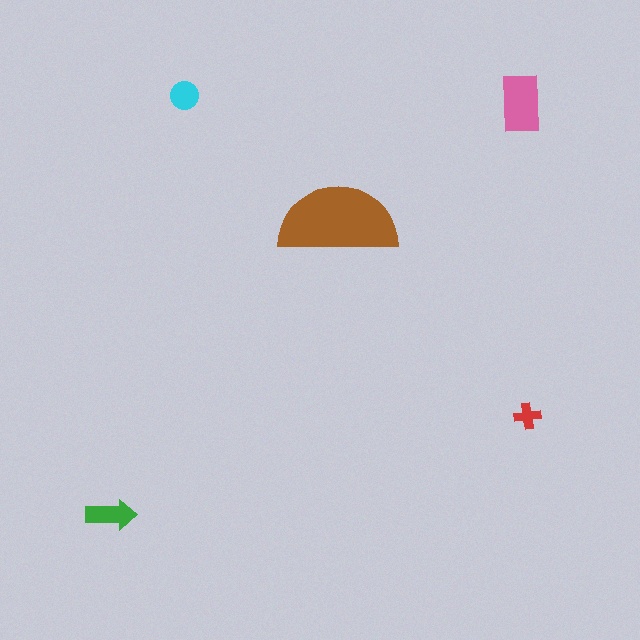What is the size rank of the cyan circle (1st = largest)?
4th.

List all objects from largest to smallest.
The brown semicircle, the pink rectangle, the green arrow, the cyan circle, the red cross.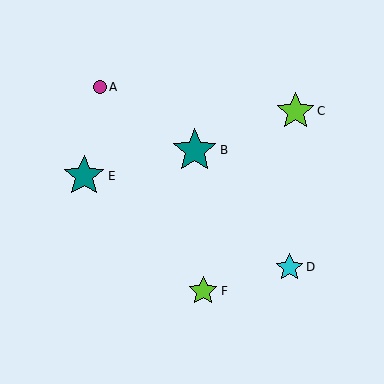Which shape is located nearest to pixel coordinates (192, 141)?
The teal star (labeled B) at (195, 150) is nearest to that location.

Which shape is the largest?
The teal star (labeled B) is the largest.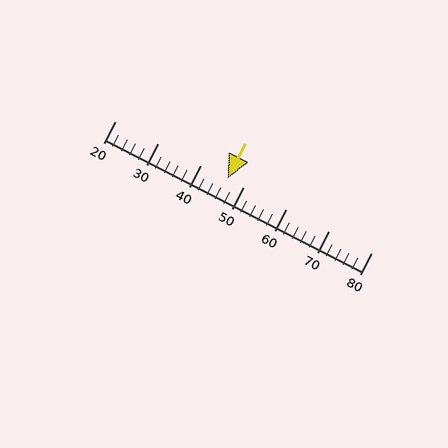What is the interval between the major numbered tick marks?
The major tick marks are spaced 10 units apart.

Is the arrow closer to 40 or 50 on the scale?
The arrow is closer to 50.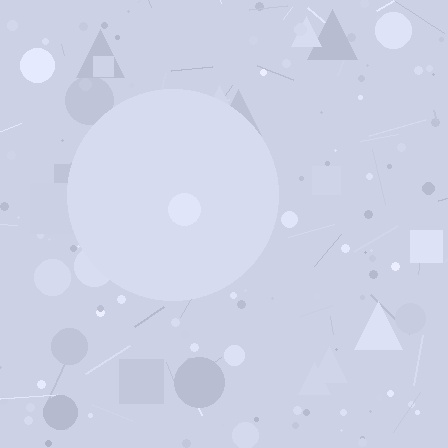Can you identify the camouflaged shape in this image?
The camouflaged shape is a circle.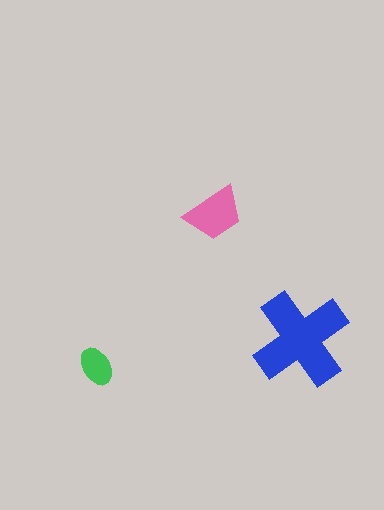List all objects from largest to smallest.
The blue cross, the pink trapezoid, the green ellipse.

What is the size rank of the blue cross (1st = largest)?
1st.